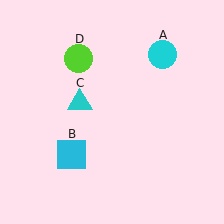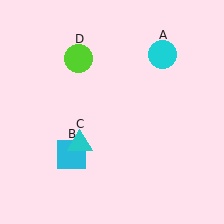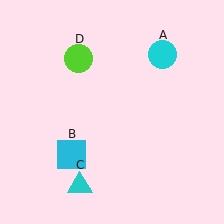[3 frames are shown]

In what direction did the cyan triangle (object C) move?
The cyan triangle (object C) moved down.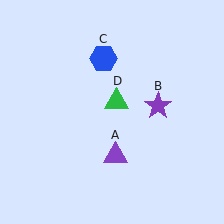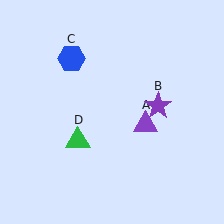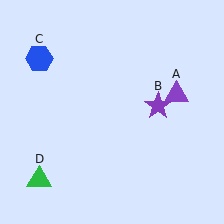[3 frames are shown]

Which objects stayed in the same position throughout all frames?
Purple star (object B) remained stationary.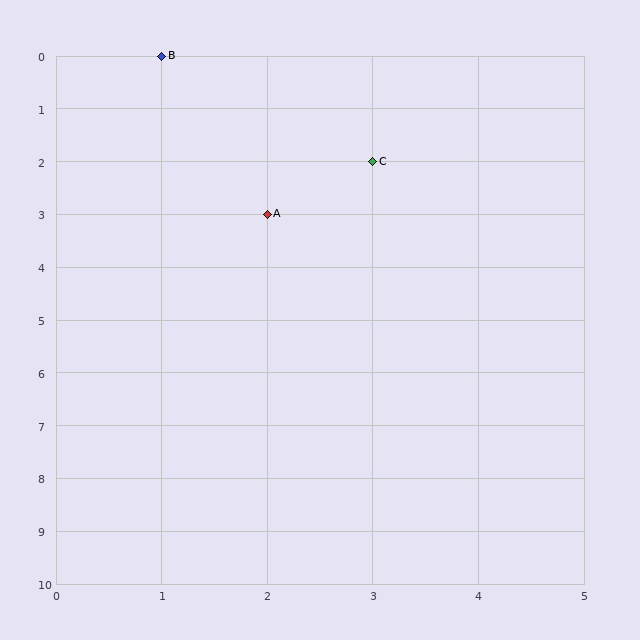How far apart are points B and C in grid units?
Points B and C are 2 columns and 2 rows apart (about 2.8 grid units diagonally).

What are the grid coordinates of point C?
Point C is at grid coordinates (3, 2).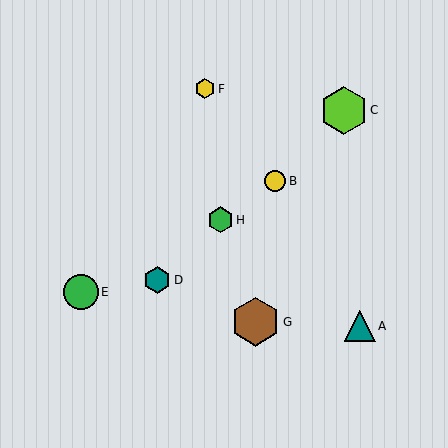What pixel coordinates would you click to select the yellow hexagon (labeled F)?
Click at (205, 89) to select the yellow hexagon F.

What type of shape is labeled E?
Shape E is a green circle.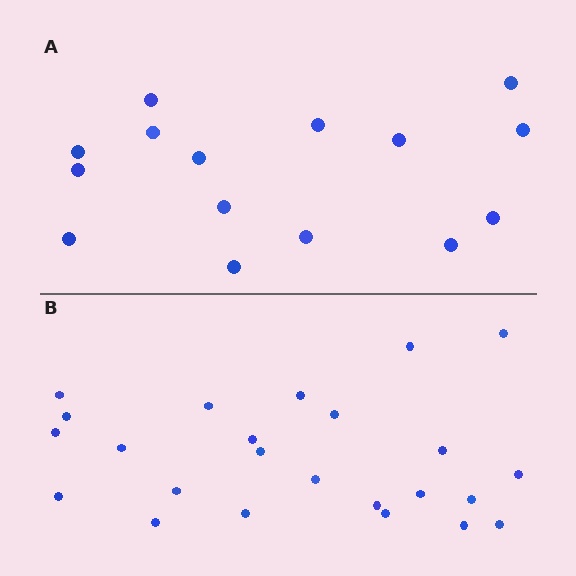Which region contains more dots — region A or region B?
Region B (the bottom region) has more dots.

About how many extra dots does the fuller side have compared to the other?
Region B has roughly 8 or so more dots than region A.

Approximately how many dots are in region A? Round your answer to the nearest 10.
About 20 dots. (The exact count is 15, which rounds to 20.)